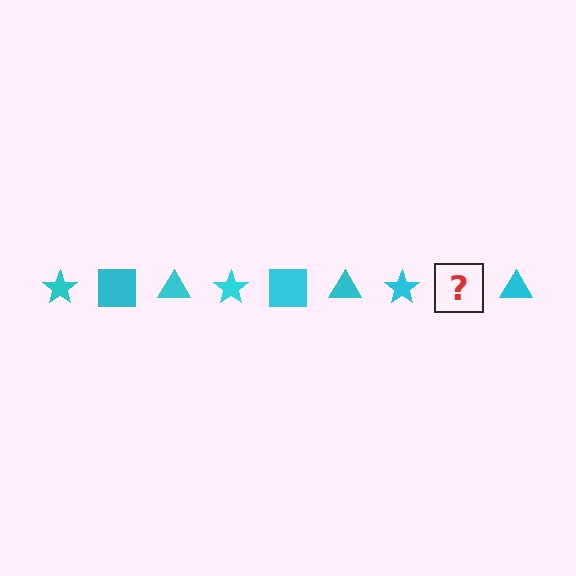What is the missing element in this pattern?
The missing element is a cyan square.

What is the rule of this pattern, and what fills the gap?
The rule is that the pattern cycles through star, square, triangle shapes in cyan. The gap should be filled with a cyan square.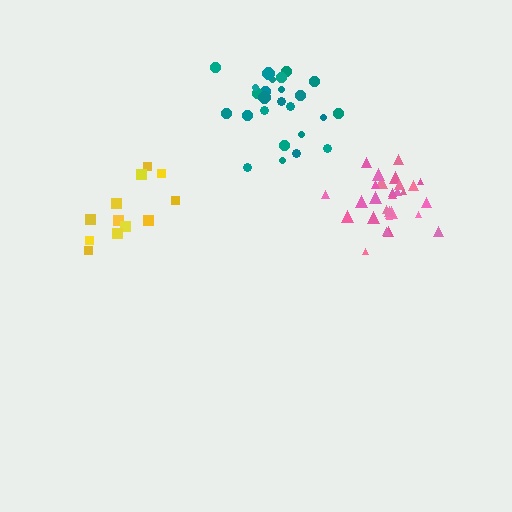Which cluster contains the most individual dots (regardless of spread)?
Pink (29).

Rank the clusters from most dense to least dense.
pink, teal, yellow.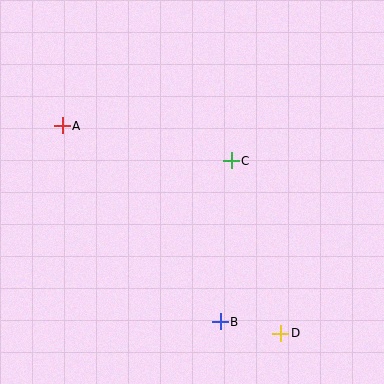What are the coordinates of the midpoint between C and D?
The midpoint between C and D is at (256, 247).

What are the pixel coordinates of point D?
Point D is at (281, 333).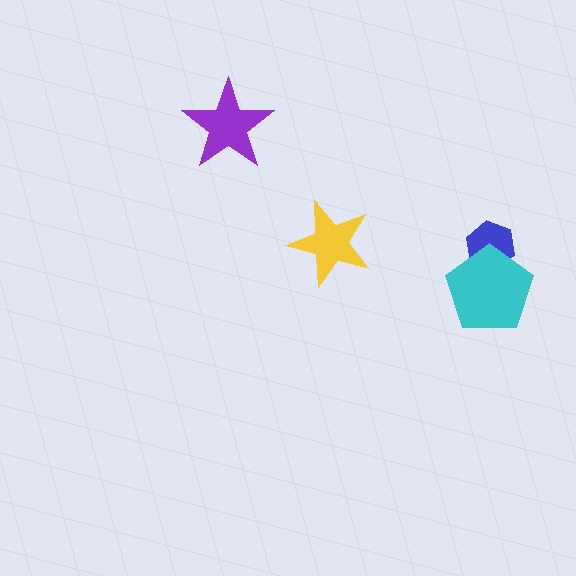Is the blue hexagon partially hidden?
Yes, it is partially covered by another shape.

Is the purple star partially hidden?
No, no other shape covers it.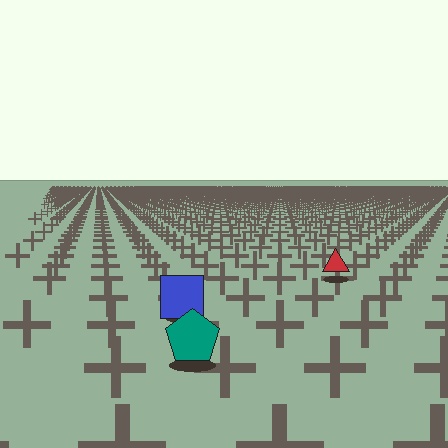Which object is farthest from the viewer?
The red triangle is farthest from the viewer. It appears smaller and the ground texture around it is denser.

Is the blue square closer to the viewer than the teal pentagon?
No. The teal pentagon is closer — you can tell from the texture gradient: the ground texture is coarser near it.